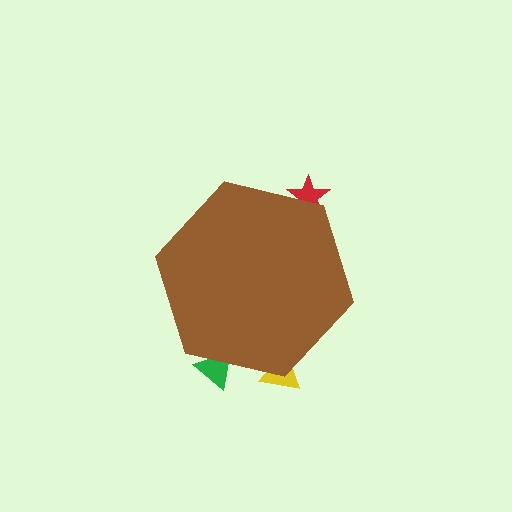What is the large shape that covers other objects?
A brown hexagon.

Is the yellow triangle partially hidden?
Yes, the yellow triangle is partially hidden behind the brown hexagon.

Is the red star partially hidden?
Yes, the red star is partially hidden behind the brown hexagon.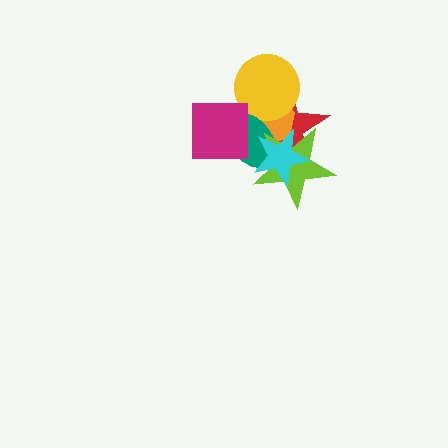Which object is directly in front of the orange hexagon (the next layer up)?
The yellow circle is directly in front of the orange hexagon.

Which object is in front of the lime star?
The cyan star is in front of the lime star.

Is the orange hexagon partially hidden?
Yes, it is partially covered by another shape.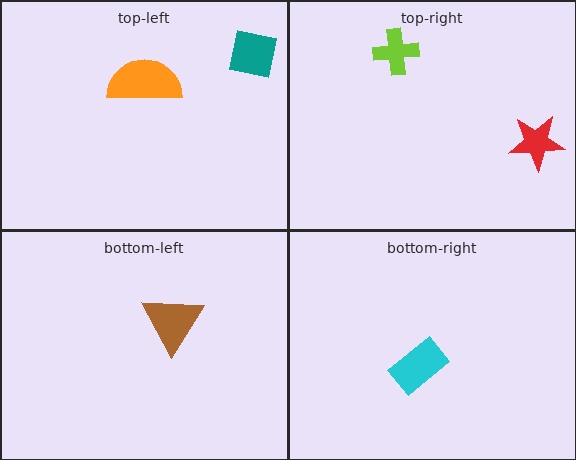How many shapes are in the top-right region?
2.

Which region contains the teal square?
The top-left region.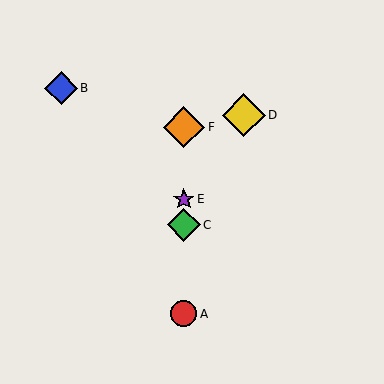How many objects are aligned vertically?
4 objects (A, C, E, F) are aligned vertically.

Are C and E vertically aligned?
Yes, both are at x≈184.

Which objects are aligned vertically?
Objects A, C, E, F are aligned vertically.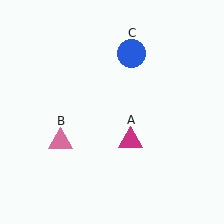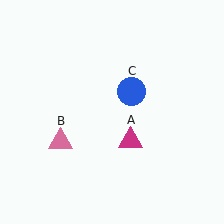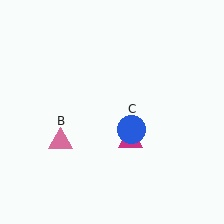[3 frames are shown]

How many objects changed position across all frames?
1 object changed position: blue circle (object C).